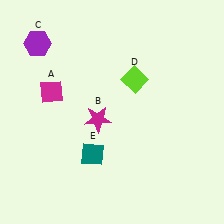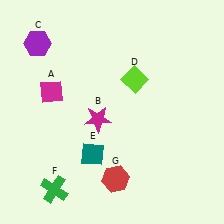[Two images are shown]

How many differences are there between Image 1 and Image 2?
There are 2 differences between the two images.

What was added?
A green cross (F), a red hexagon (G) were added in Image 2.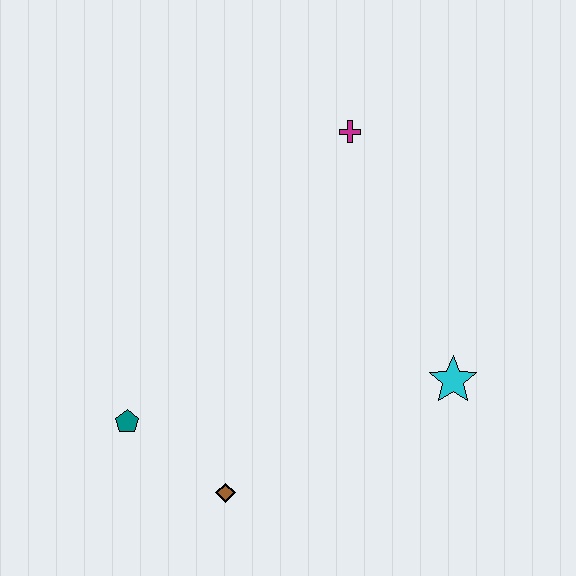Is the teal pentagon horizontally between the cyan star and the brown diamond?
No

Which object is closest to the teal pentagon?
The brown diamond is closest to the teal pentagon.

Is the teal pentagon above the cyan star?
No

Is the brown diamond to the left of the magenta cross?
Yes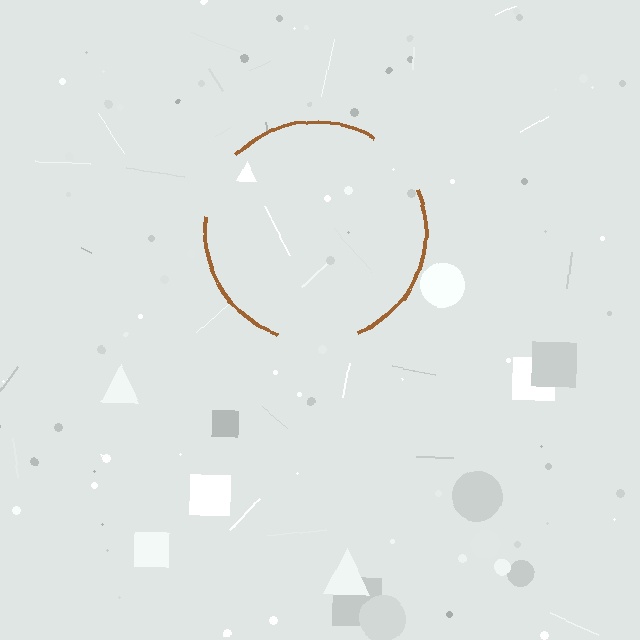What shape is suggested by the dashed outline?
The dashed outline suggests a circle.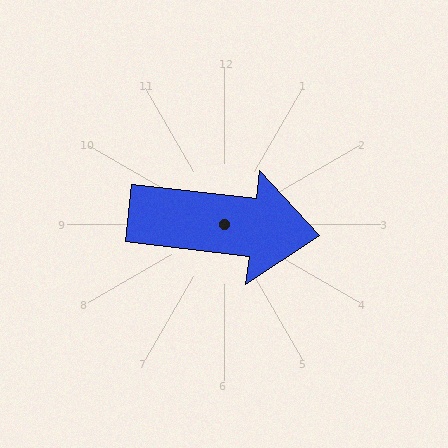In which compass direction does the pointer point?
East.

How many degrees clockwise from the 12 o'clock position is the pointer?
Approximately 97 degrees.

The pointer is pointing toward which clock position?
Roughly 3 o'clock.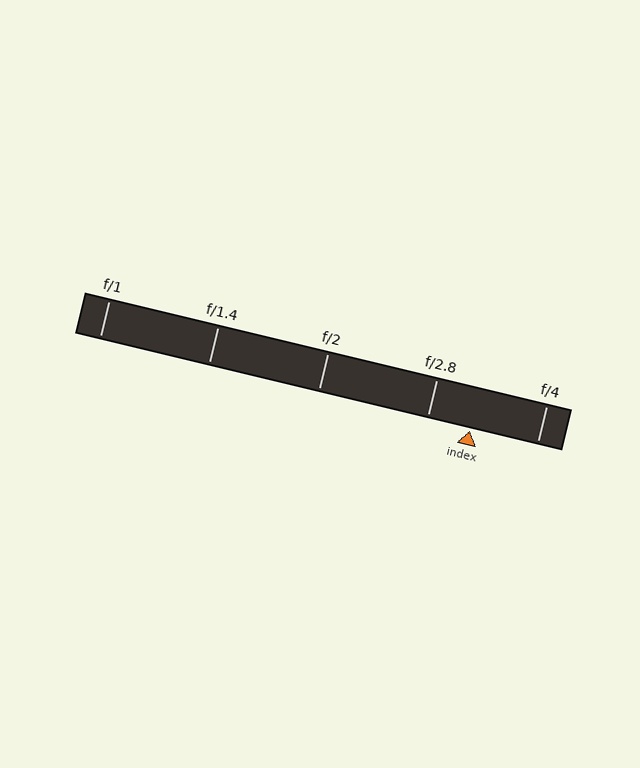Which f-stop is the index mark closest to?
The index mark is closest to f/2.8.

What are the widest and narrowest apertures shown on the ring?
The widest aperture shown is f/1 and the narrowest is f/4.